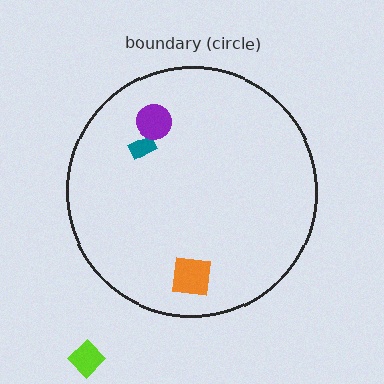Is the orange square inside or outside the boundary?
Inside.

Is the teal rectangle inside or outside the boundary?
Inside.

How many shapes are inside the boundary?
3 inside, 1 outside.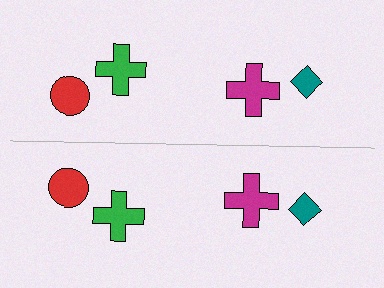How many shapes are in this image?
There are 8 shapes in this image.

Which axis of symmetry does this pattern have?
The pattern has a horizontal axis of symmetry running through the center of the image.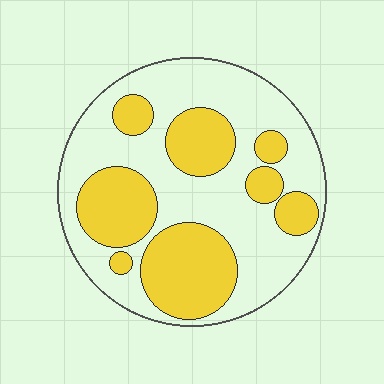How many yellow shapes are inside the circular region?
8.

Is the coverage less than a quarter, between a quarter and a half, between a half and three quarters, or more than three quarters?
Between a quarter and a half.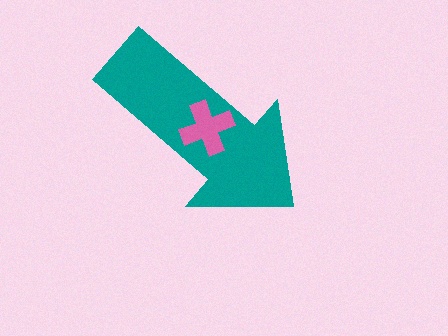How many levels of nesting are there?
2.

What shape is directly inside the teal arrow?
The pink cross.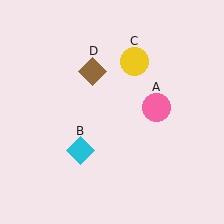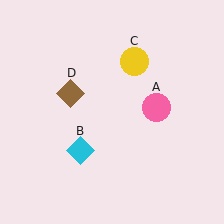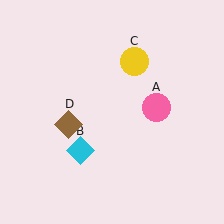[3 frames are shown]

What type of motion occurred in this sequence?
The brown diamond (object D) rotated counterclockwise around the center of the scene.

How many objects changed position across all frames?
1 object changed position: brown diamond (object D).